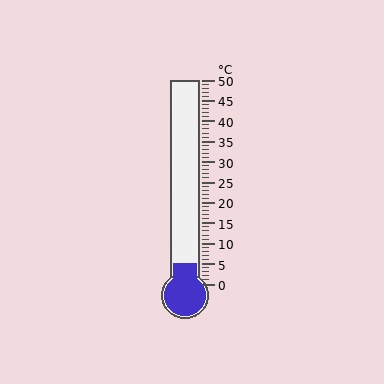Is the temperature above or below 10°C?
The temperature is below 10°C.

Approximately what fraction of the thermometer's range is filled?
The thermometer is filled to approximately 10% of its range.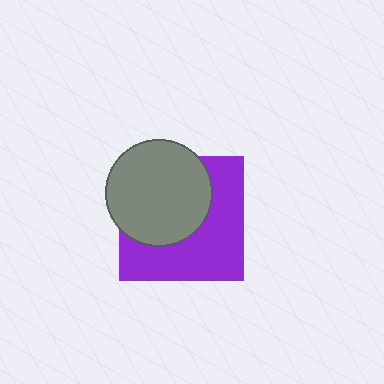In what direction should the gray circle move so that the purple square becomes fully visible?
The gray circle should move toward the upper-left. That is the shortest direction to clear the overlap and leave the purple square fully visible.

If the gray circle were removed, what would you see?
You would see the complete purple square.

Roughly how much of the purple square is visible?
About half of it is visible (roughly 52%).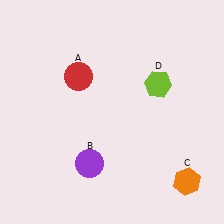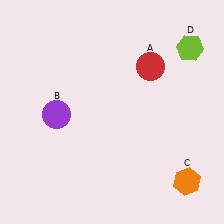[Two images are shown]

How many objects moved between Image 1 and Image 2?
3 objects moved between the two images.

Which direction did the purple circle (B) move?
The purple circle (B) moved up.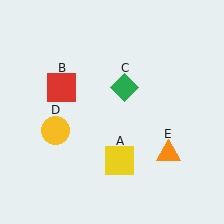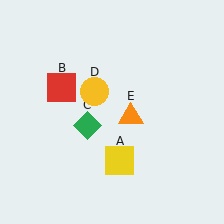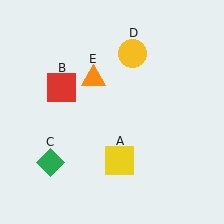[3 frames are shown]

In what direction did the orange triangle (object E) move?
The orange triangle (object E) moved up and to the left.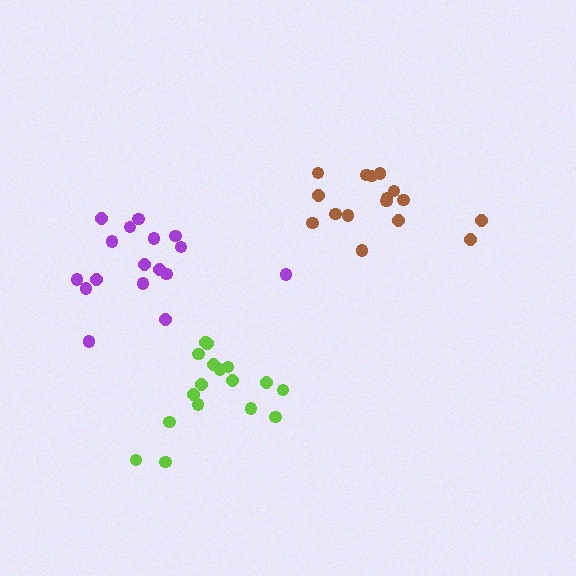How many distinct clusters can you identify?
There are 3 distinct clusters.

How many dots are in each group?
Group 1: 17 dots, Group 2: 17 dots, Group 3: 16 dots (50 total).